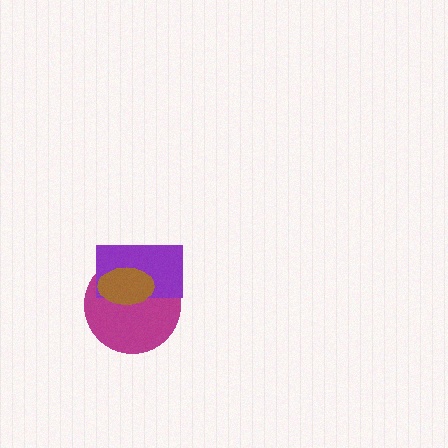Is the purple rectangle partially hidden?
Yes, it is partially covered by another shape.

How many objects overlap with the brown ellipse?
2 objects overlap with the brown ellipse.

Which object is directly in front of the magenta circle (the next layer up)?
The purple rectangle is directly in front of the magenta circle.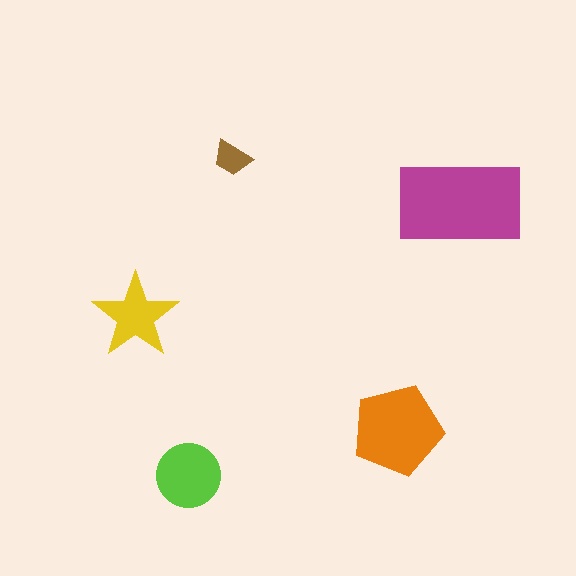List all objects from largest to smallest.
The magenta rectangle, the orange pentagon, the lime circle, the yellow star, the brown trapezoid.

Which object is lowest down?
The lime circle is bottommost.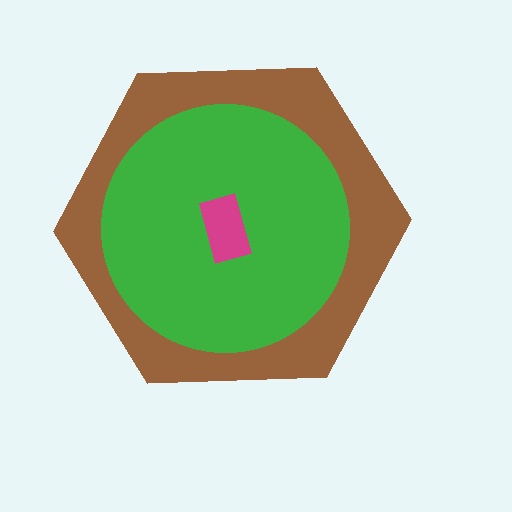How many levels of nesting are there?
3.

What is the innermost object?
The magenta rectangle.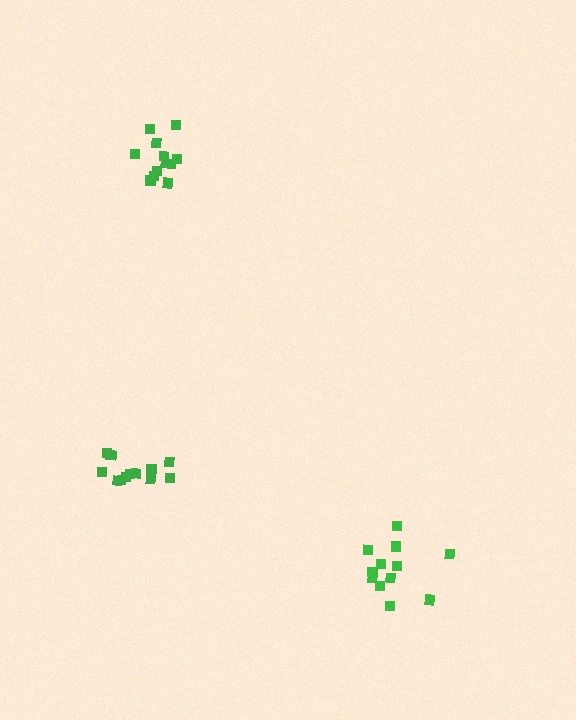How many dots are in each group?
Group 1: 13 dots, Group 2: 12 dots, Group 3: 12 dots (37 total).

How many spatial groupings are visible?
There are 3 spatial groupings.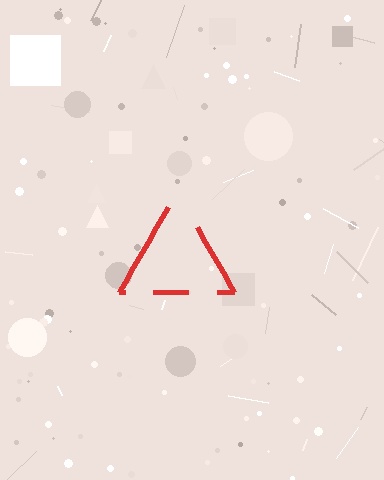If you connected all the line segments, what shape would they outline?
They would outline a triangle.